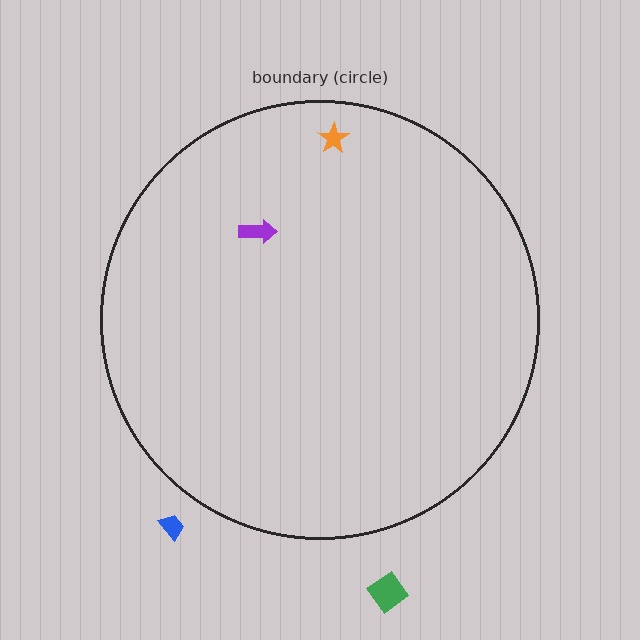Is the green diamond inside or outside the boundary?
Outside.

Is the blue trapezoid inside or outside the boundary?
Outside.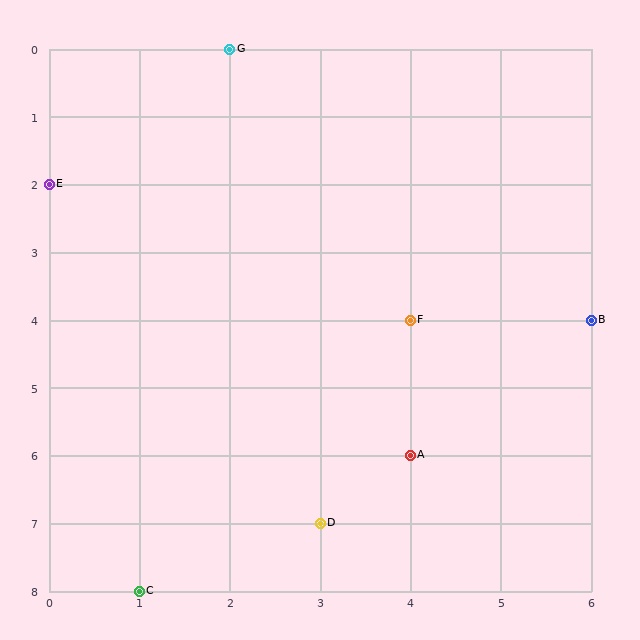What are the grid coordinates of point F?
Point F is at grid coordinates (4, 4).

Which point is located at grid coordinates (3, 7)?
Point D is at (3, 7).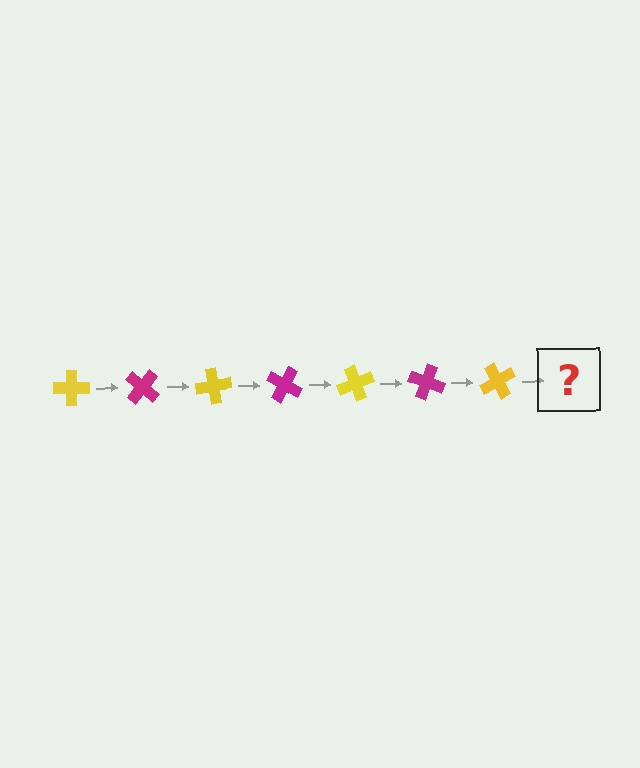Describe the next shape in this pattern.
It should be a magenta cross, rotated 280 degrees from the start.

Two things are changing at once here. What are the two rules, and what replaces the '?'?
The two rules are that it rotates 40 degrees each step and the color cycles through yellow and magenta. The '?' should be a magenta cross, rotated 280 degrees from the start.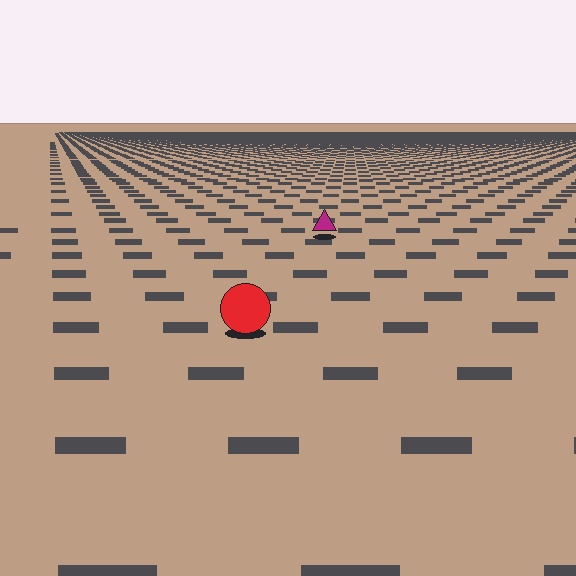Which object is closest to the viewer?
The red circle is closest. The texture marks near it are larger and more spread out.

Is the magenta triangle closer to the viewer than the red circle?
No. The red circle is closer — you can tell from the texture gradient: the ground texture is coarser near it.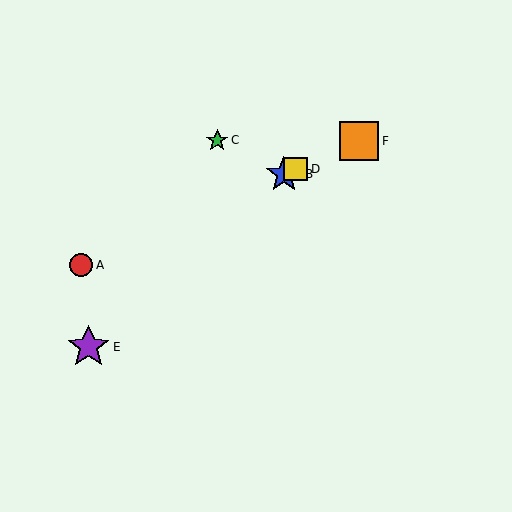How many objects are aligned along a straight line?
4 objects (A, B, D, F) are aligned along a straight line.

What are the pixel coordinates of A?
Object A is at (81, 265).